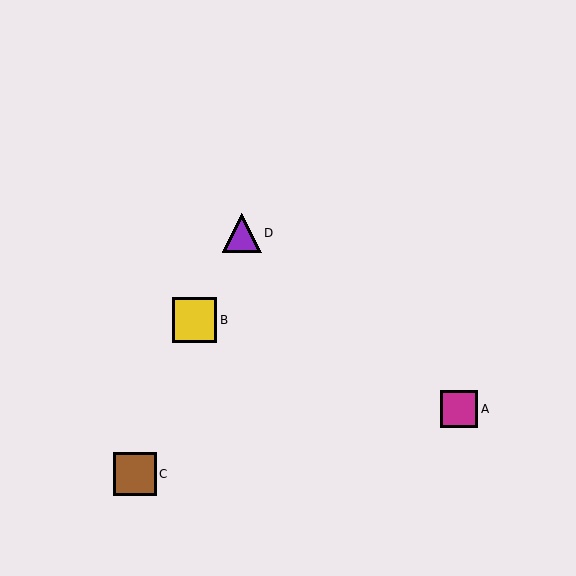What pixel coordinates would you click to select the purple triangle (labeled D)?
Click at (242, 233) to select the purple triangle D.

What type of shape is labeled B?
Shape B is a yellow square.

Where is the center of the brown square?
The center of the brown square is at (135, 474).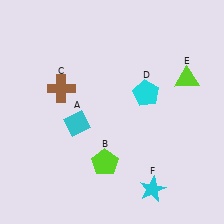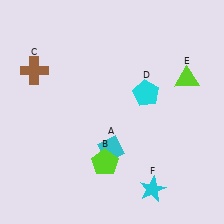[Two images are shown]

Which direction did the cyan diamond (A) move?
The cyan diamond (A) moved right.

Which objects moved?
The objects that moved are: the cyan diamond (A), the brown cross (C).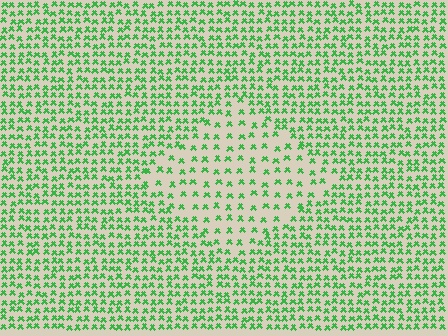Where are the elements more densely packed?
The elements are more densely packed outside the diamond boundary.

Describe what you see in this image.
The image contains small green elements arranged at two different densities. A diamond-shaped region is visible where the elements are less densely packed than the surrounding area.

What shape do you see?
I see a diamond.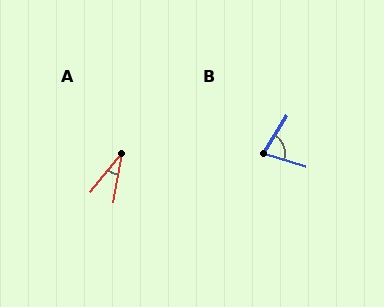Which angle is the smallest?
A, at approximately 29 degrees.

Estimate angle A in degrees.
Approximately 29 degrees.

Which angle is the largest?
B, at approximately 76 degrees.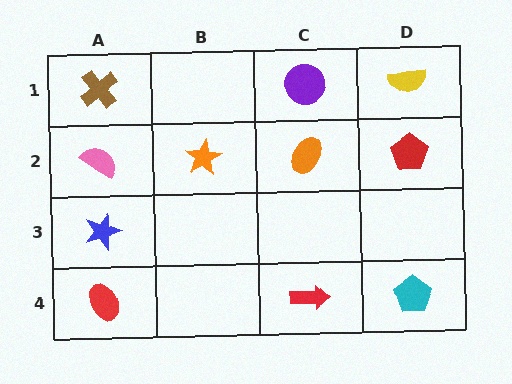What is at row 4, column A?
A red ellipse.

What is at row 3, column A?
A blue star.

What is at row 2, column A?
A pink semicircle.